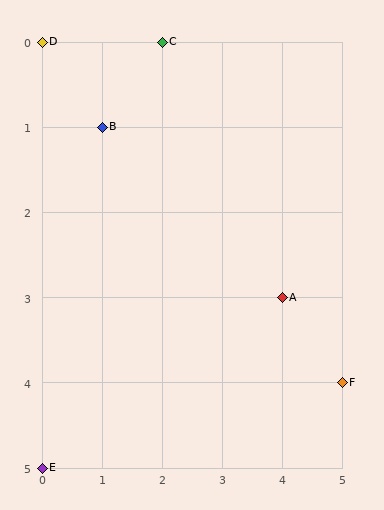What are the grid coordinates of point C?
Point C is at grid coordinates (2, 0).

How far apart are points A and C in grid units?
Points A and C are 2 columns and 3 rows apart (about 3.6 grid units diagonally).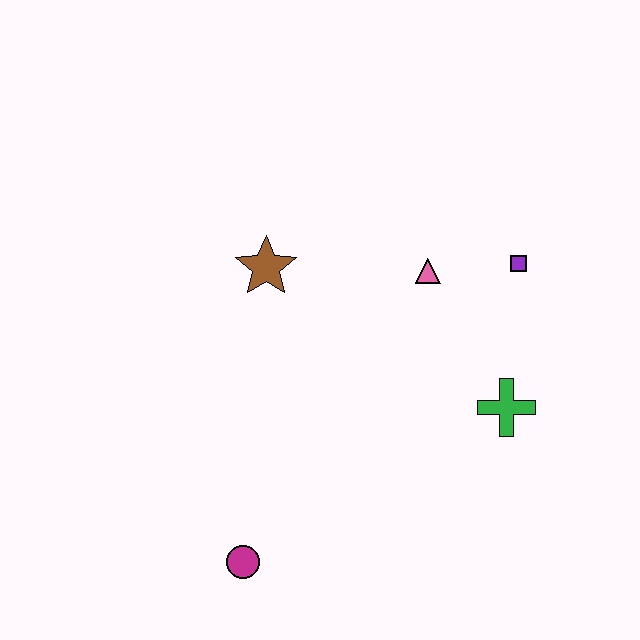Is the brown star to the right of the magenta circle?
Yes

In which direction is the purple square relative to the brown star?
The purple square is to the right of the brown star.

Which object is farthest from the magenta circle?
The purple square is farthest from the magenta circle.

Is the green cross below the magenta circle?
No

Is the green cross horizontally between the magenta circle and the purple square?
Yes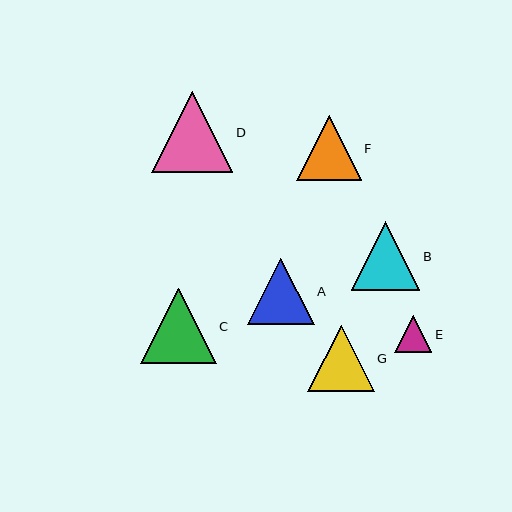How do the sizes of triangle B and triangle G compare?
Triangle B and triangle G are approximately the same size.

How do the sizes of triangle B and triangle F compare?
Triangle B and triangle F are approximately the same size.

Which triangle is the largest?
Triangle D is the largest with a size of approximately 81 pixels.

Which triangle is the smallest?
Triangle E is the smallest with a size of approximately 37 pixels.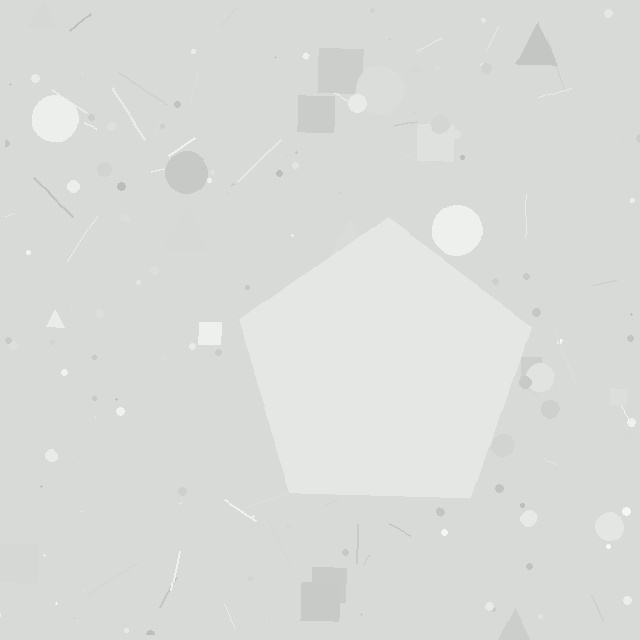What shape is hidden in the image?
A pentagon is hidden in the image.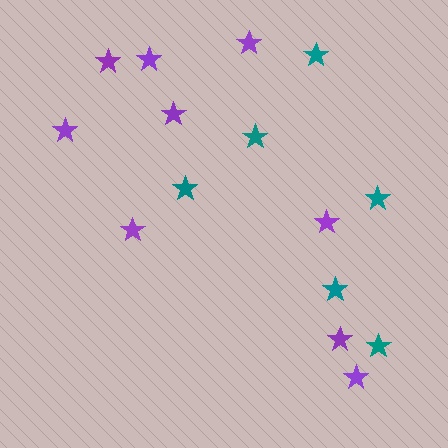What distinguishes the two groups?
There are 2 groups: one group of purple stars (9) and one group of teal stars (6).